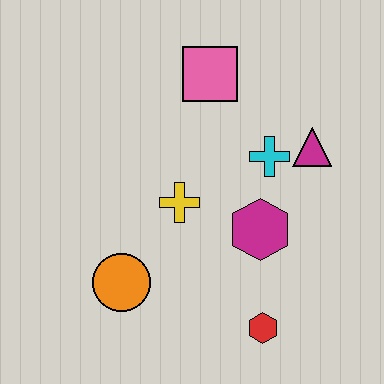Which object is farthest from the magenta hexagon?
The pink square is farthest from the magenta hexagon.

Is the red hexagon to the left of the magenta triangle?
Yes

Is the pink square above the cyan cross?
Yes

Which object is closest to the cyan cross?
The magenta triangle is closest to the cyan cross.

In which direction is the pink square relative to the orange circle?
The pink square is above the orange circle.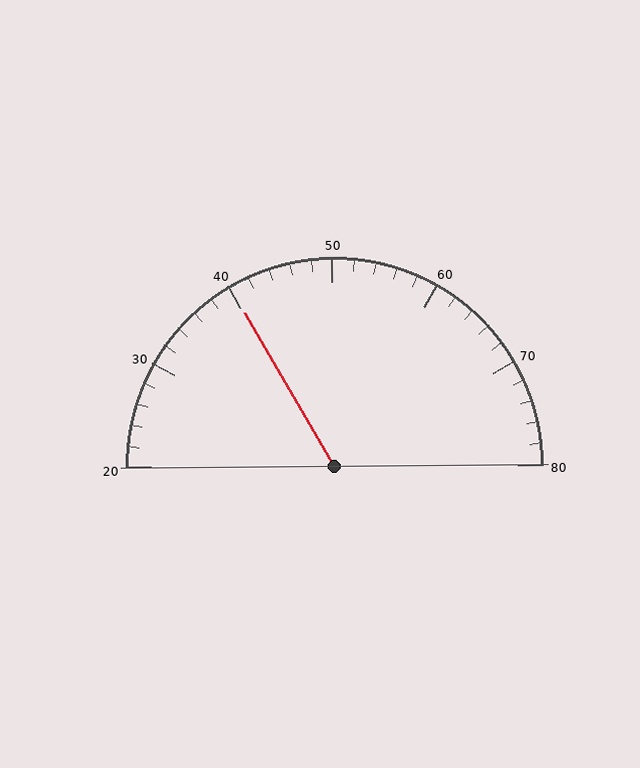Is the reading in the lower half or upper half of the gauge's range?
The reading is in the lower half of the range (20 to 80).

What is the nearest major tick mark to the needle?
The nearest major tick mark is 40.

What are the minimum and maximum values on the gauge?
The gauge ranges from 20 to 80.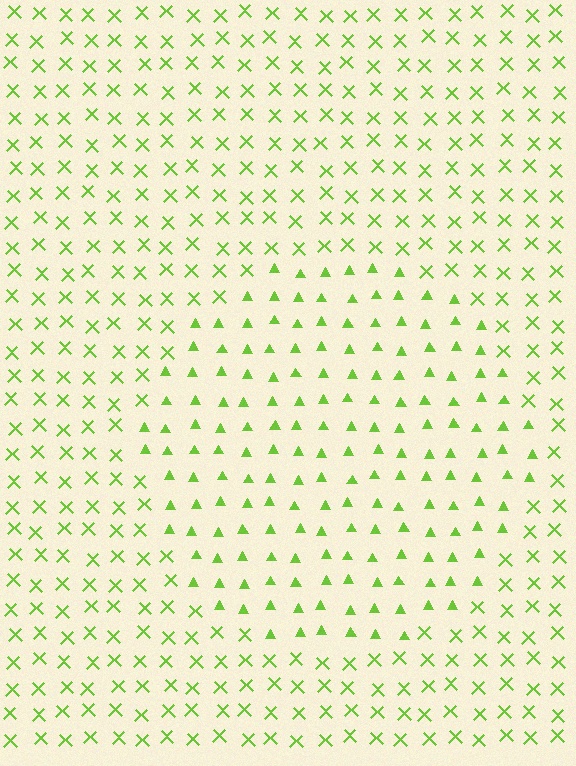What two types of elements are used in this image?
The image uses triangles inside the circle region and X marks outside it.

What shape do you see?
I see a circle.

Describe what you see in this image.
The image is filled with small lime elements arranged in a uniform grid. A circle-shaped region contains triangles, while the surrounding area contains X marks. The boundary is defined purely by the change in element shape.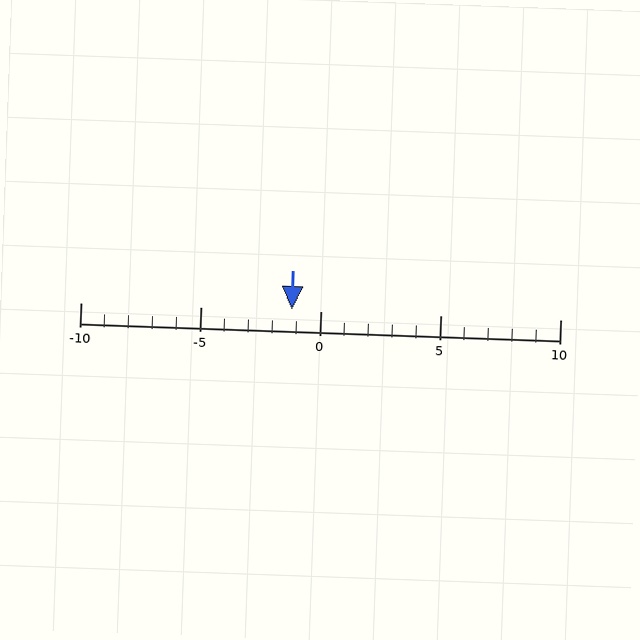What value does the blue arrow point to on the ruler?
The blue arrow points to approximately -1.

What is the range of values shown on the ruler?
The ruler shows values from -10 to 10.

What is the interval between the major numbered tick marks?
The major tick marks are spaced 5 units apart.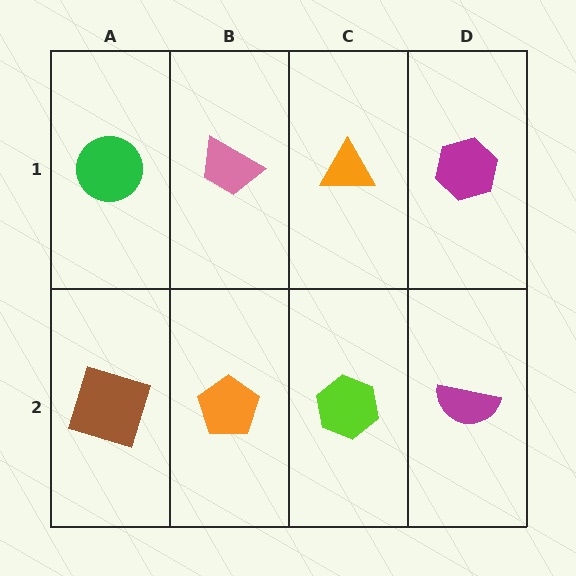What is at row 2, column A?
A brown square.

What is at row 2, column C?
A lime hexagon.